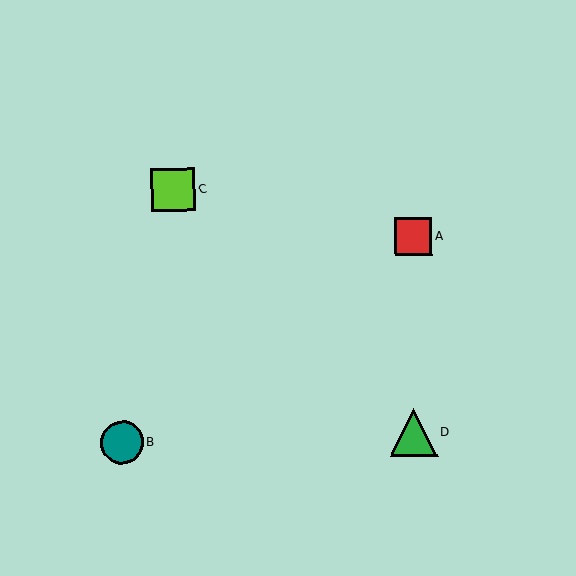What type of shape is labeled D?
Shape D is a green triangle.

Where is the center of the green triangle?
The center of the green triangle is at (413, 432).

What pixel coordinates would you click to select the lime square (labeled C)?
Click at (173, 190) to select the lime square C.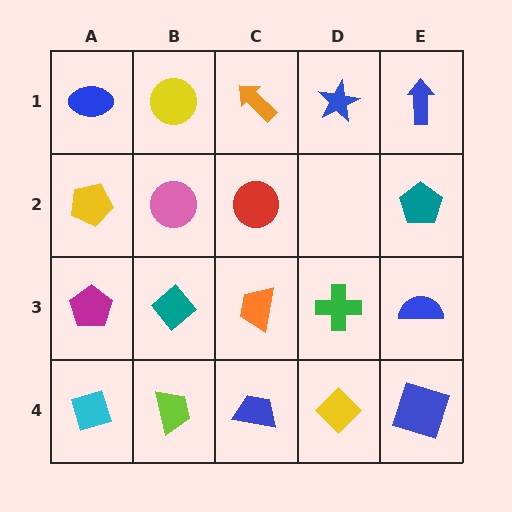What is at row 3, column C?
An orange trapezoid.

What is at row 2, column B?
A pink circle.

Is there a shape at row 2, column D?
No, that cell is empty.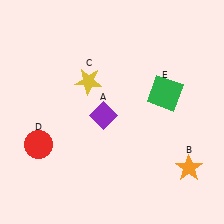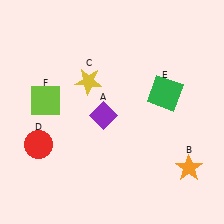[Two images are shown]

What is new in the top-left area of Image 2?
A lime square (F) was added in the top-left area of Image 2.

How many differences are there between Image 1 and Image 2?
There is 1 difference between the two images.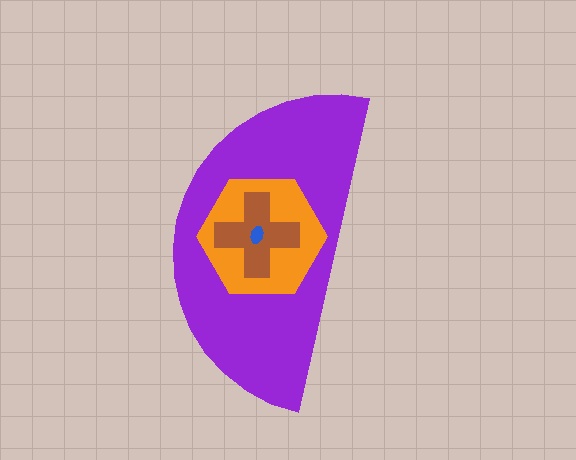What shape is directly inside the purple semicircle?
The orange hexagon.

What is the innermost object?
The blue ellipse.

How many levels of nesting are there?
4.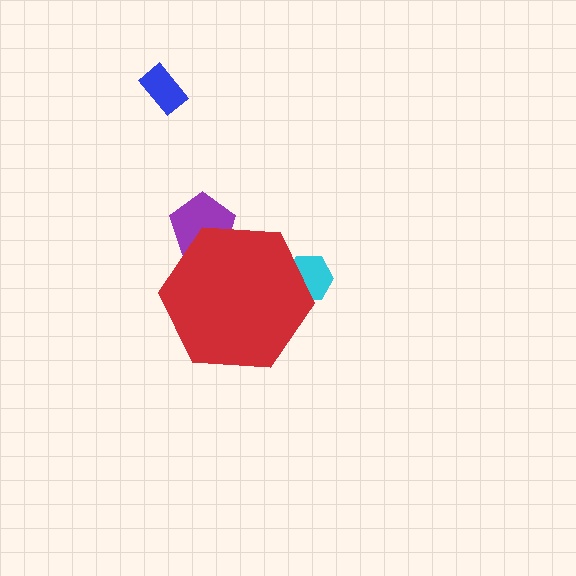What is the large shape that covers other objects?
A red hexagon.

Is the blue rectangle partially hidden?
No, the blue rectangle is fully visible.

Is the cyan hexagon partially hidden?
Yes, the cyan hexagon is partially hidden behind the red hexagon.